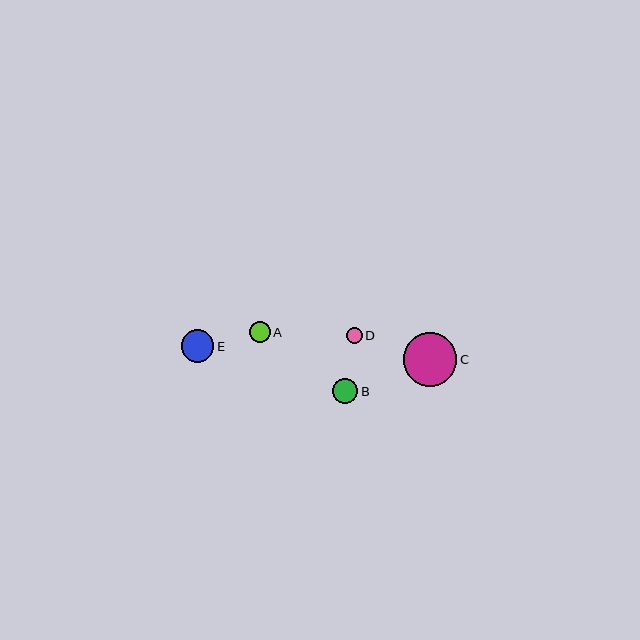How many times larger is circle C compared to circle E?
Circle C is approximately 1.7 times the size of circle E.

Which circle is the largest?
Circle C is the largest with a size of approximately 54 pixels.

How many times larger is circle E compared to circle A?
Circle E is approximately 1.5 times the size of circle A.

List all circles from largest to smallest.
From largest to smallest: C, E, B, A, D.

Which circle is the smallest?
Circle D is the smallest with a size of approximately 15 pixels.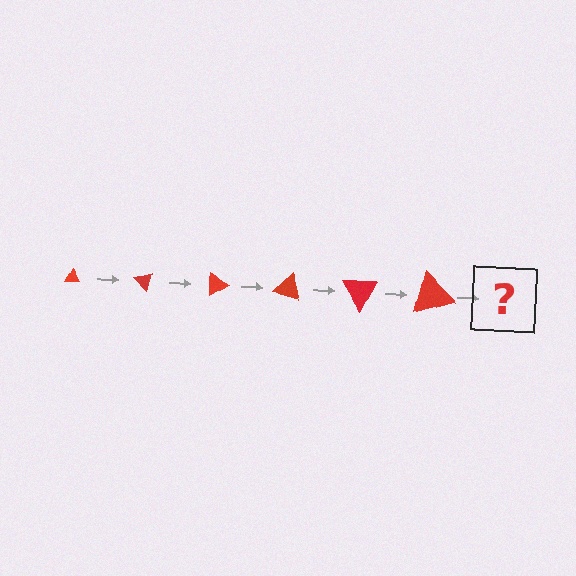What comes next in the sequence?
The next element should be a triangle, larger than the previous one and rotated 270 degrees from the start.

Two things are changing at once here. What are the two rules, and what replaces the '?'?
The two rules are that the triangle grows larger each step and it rotates 45 degrees each step. The '?' should be a triangle, larger than the previous one and rotated 270 degrees from the start.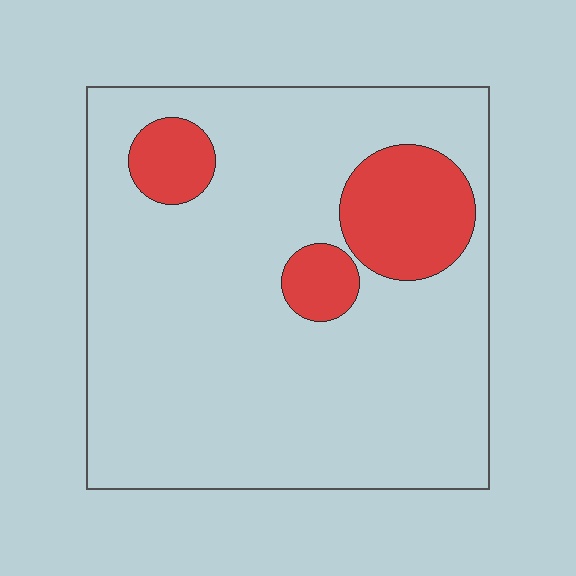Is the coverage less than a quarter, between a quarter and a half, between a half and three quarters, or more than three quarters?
Less than a quarter.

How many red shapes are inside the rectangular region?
3.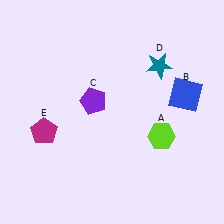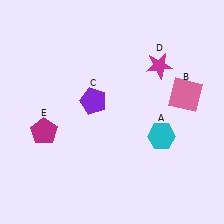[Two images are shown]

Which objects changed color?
A changed from lime to cyan. B changed from blue to pink. D changed from teal to magenta.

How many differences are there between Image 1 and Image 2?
There are 3 differences between the two images.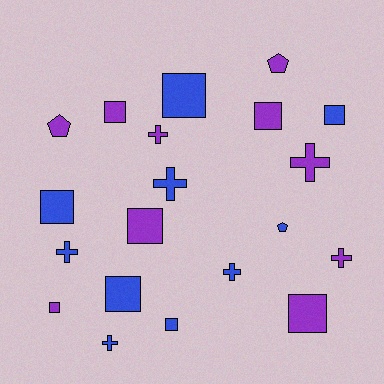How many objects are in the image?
There are 20 objects.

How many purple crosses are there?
There are 3 purple crosses.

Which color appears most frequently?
Purple, with 10 objects.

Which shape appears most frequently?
Square, with 10 objects.